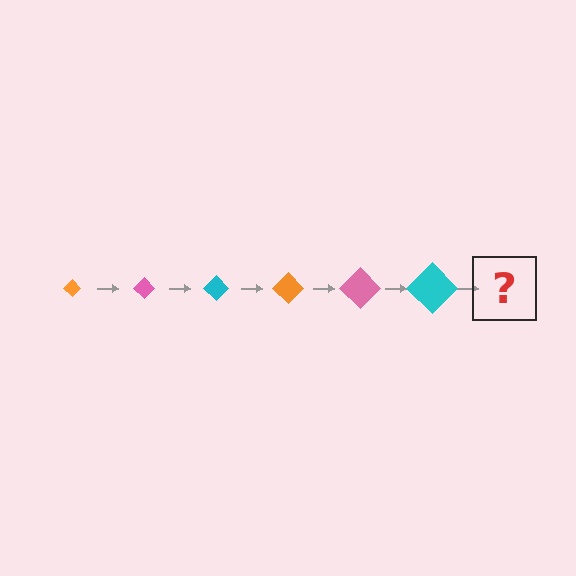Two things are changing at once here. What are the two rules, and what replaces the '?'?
The two rules are that the diamond grows larger each step and the color cycles through orange, pink, and cyan. The '?' should be an orange diamond, larger than the previous one.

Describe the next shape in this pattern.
It should be an orange diamond, larger than the previous one.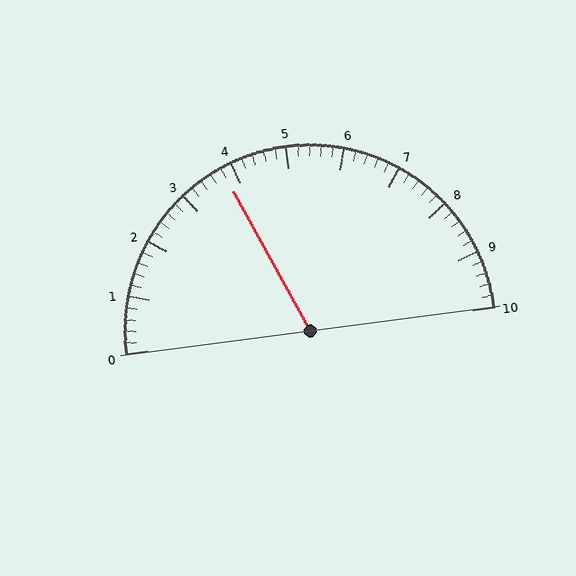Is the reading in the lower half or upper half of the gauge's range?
The reading is in the lower half of the range (0 to 10).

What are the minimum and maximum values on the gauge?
The gauge ranges from 0 to 10.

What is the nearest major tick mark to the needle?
The nearest major tick mark is 4.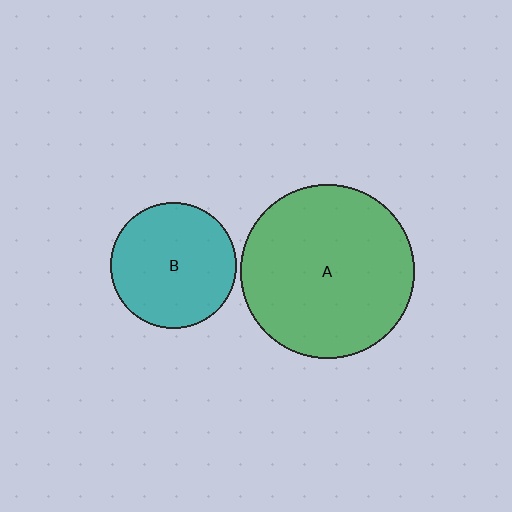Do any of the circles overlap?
No, none of the circles overlap.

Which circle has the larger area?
Circle A (green).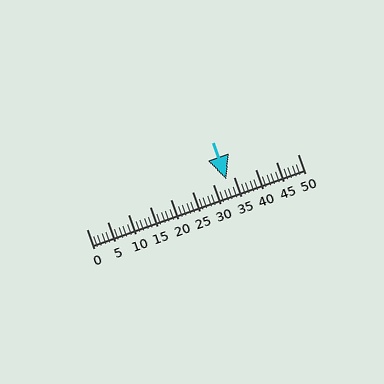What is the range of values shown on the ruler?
The ruler shows values from 0 to 50.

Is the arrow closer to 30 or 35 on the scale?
The arrow is closer to 35.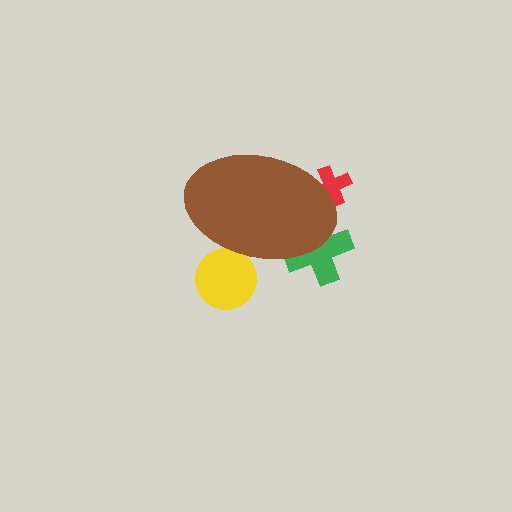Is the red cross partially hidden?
Yes, the red cross is partially hidden behind the brown ellipse.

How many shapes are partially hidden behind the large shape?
3 shapes are partially hidden.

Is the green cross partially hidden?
Yes, the green cross is partially hidden behind the brown ellipse.